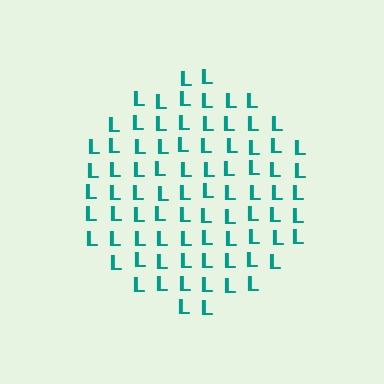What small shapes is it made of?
It is made of small letter L's.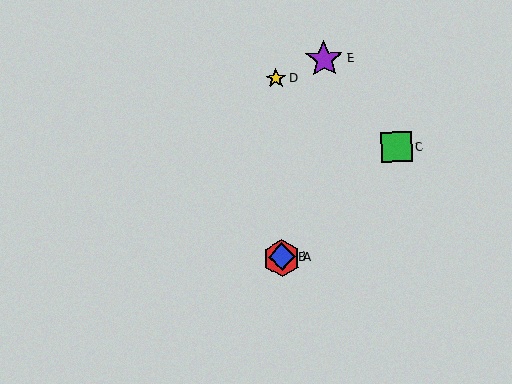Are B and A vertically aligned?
Yes, both are at x≈282.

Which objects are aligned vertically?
Objects A, B, D are aligned vertically.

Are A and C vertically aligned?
No, A is at x≈282 and C is at x≈397.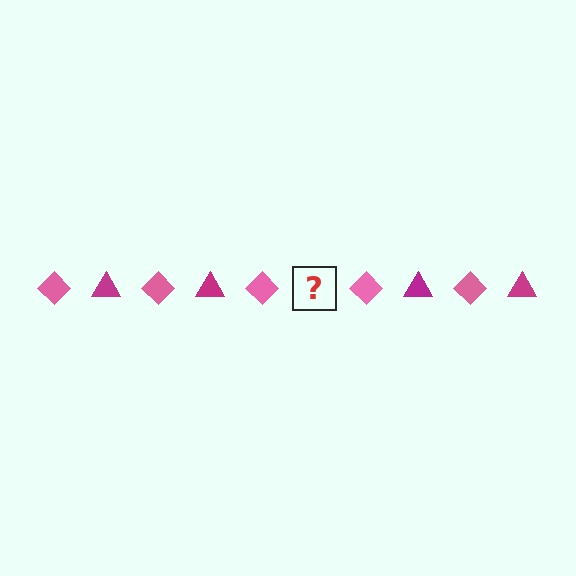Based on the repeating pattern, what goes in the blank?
The blank should be a magenta triangle.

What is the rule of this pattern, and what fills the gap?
The rule is that the pattern alternates between pink diamond and magenta triangle. The gap should be filled with a magenta triangle.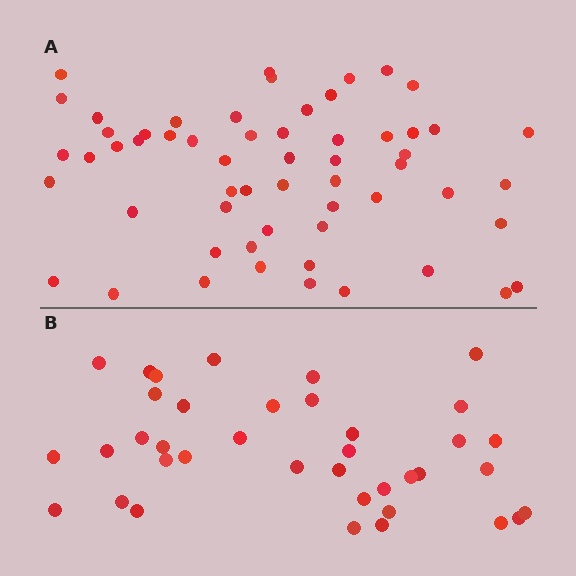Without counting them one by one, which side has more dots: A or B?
Region A (the top region) has more dots.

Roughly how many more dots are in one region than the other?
Region A has approximately 20 more dots than region B.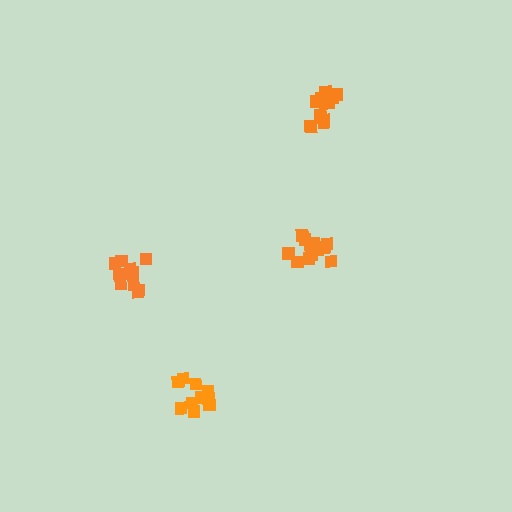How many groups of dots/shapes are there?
There are 4 groups.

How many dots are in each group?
Group 1: 10 dots, Group 2: 13 dots, Group 3: 11 dots, Group 4: 14 dots (48 total).